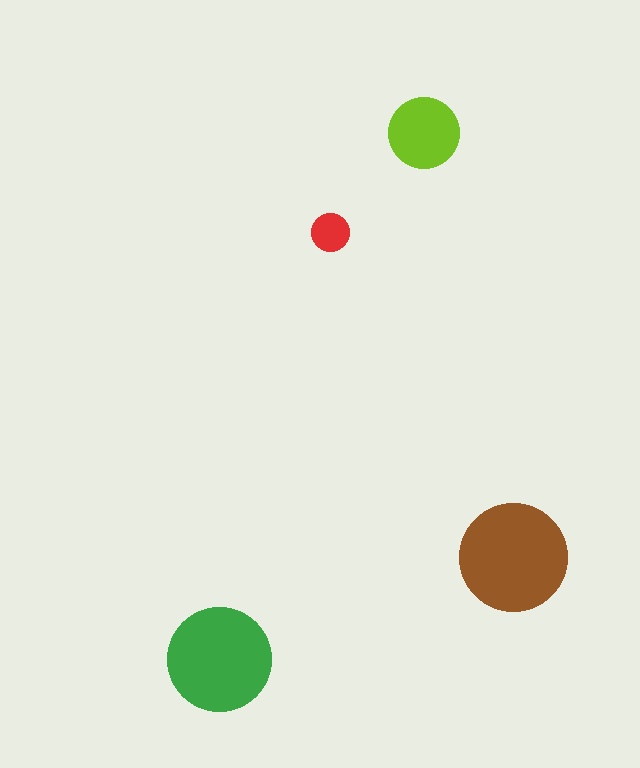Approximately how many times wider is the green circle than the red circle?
About 3 times wider.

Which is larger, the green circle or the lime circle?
The green one.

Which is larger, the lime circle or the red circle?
The lime one.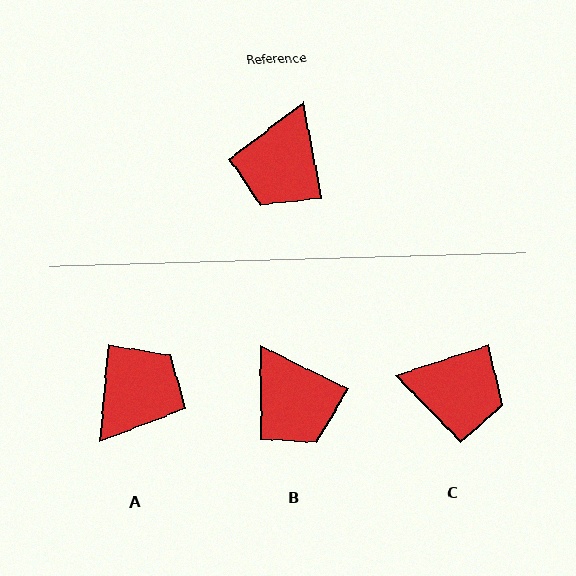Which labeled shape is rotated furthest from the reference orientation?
A, about 164 degrees away.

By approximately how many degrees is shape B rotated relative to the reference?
Approximately 53 degrees counter-clockwise.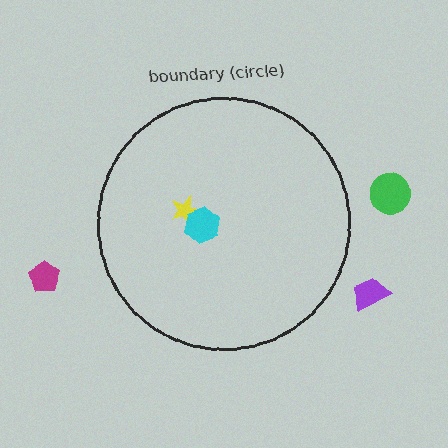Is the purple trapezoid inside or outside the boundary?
Outside.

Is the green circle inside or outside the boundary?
Outside.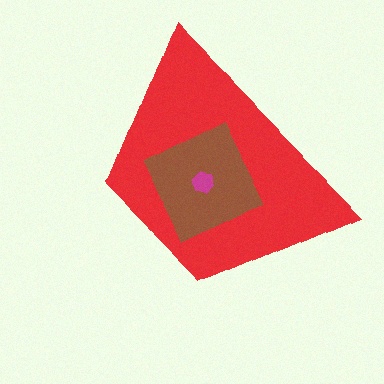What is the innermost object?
The magenta hexagon.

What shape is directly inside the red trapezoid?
The brown square.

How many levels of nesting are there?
3.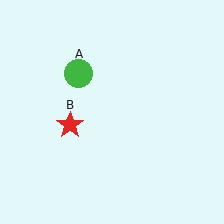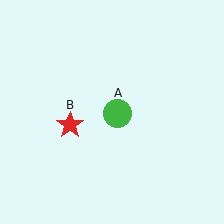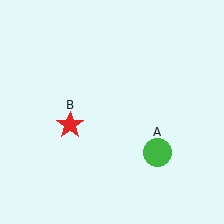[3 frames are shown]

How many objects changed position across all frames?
1 object changed position: green circle (object A).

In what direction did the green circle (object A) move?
The green circle (object A) moved down and to the right.